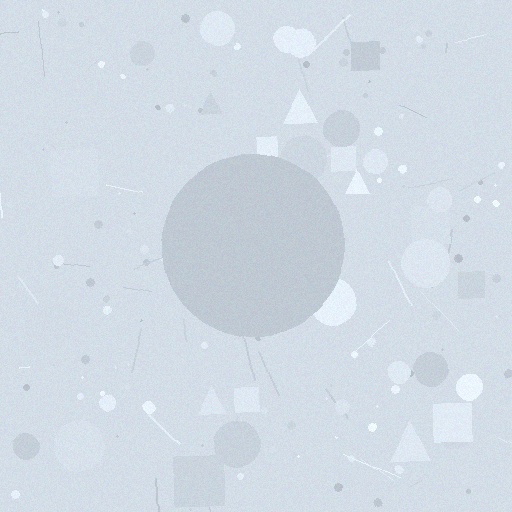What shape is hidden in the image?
A circle is hidden in the image.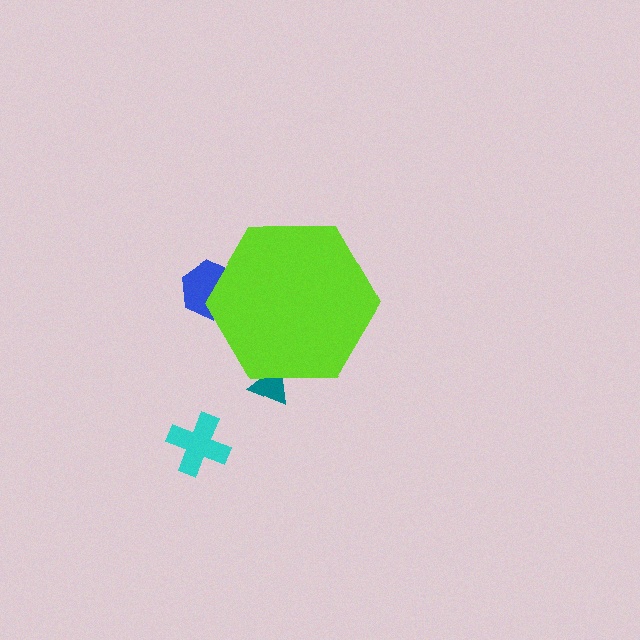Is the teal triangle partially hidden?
Yes, the teal triangle is partially hidden behind the lime hexagon.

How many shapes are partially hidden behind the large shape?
2 shapes are partially hidden.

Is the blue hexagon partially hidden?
Yes, the blue hexagon is partially hidden behind the lime hexagon.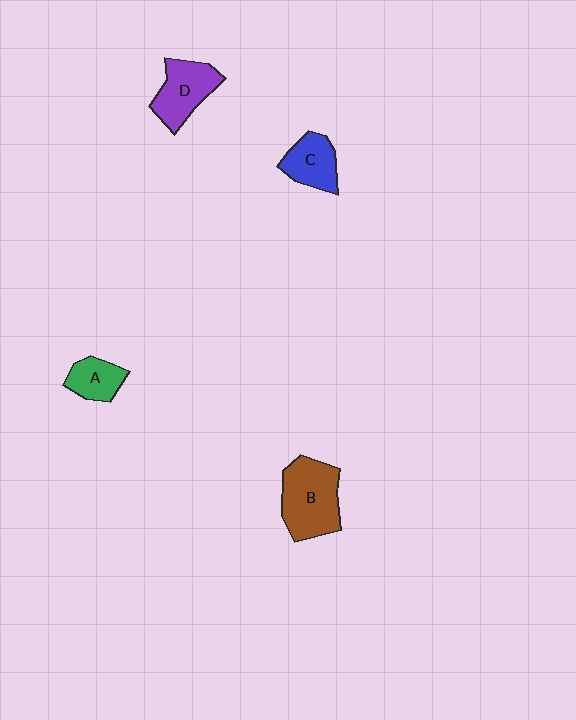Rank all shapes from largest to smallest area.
From largest to smallest: B (brown), D (purple), C (blue), A (green).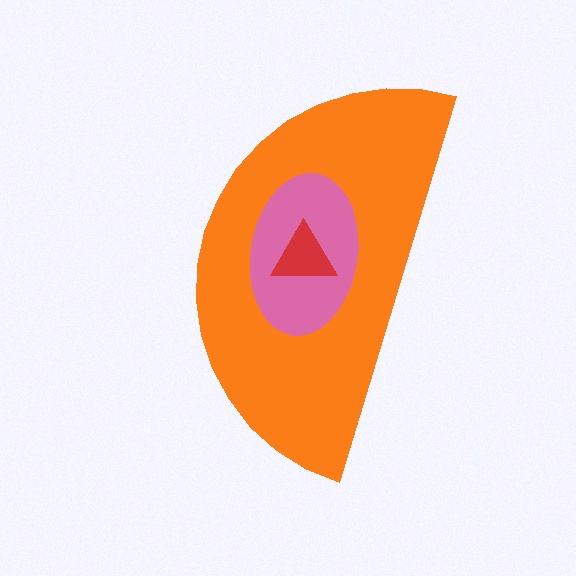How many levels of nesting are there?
3.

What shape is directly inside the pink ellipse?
The red triangle.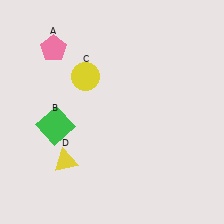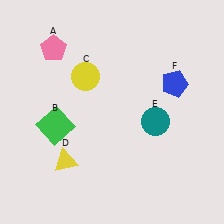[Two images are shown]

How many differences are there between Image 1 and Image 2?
There are 2 differences between the two images.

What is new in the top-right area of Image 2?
A blue pentagon (F) was added in the top-right area of Image 2.